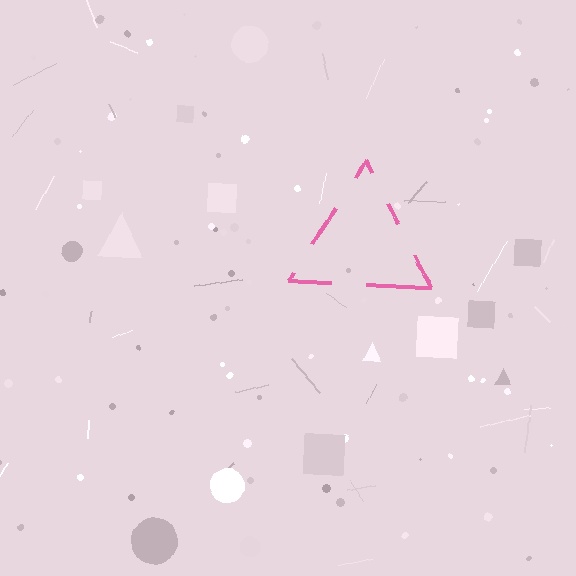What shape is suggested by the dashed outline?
The dashed outline suggests a triangle.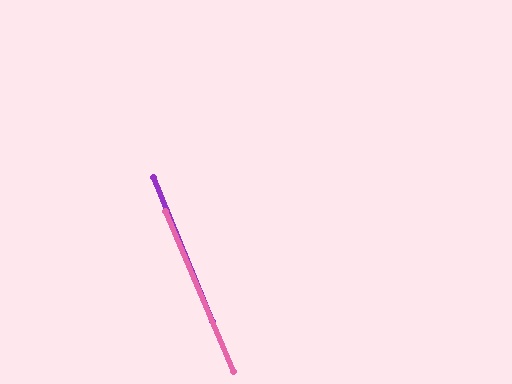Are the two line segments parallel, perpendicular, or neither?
Parallel — their directions differ by only 0.6°.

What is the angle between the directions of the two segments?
Approximately 1 degree.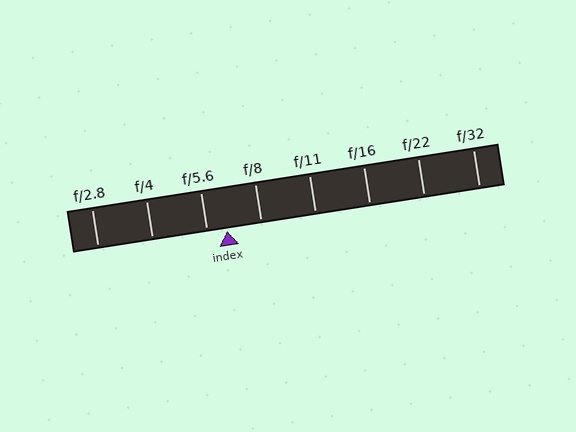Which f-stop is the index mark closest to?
The index mark is closest to f/5.6.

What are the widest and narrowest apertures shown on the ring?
The widest aperture shown is f/2.8 and the narrowest is f/32.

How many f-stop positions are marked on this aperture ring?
There are 8 f-stop positions marked.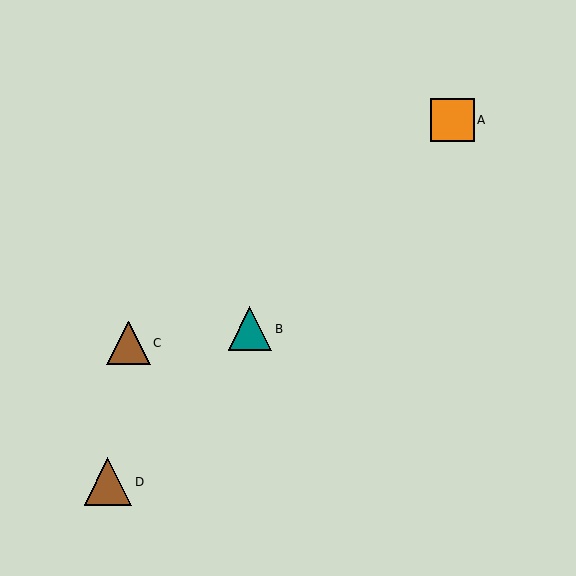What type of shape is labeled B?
Shape B is a teal triangle.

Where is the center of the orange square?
The center of the orange square is at (453, 120).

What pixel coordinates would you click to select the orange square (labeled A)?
Click at (453, 120) to select the orange square A.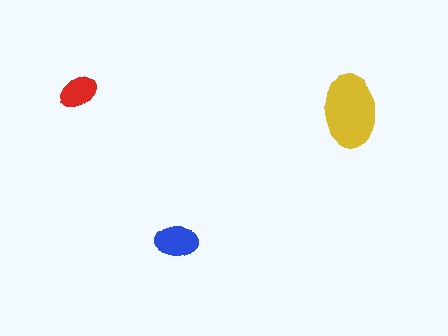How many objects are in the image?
There are 3 objects in the image.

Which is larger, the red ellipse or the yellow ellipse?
The yellow one.